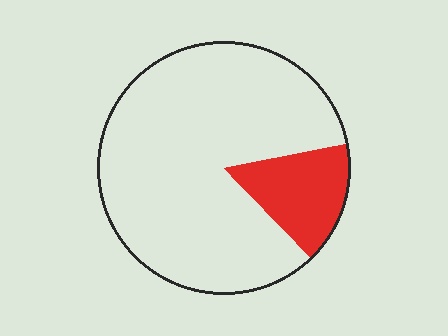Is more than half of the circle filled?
No.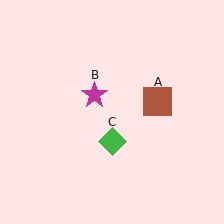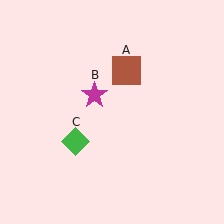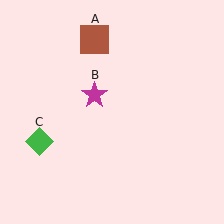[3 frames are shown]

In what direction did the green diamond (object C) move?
The green diamond (object C) moved left.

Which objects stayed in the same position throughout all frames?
Magenta star (object B) remained stationary.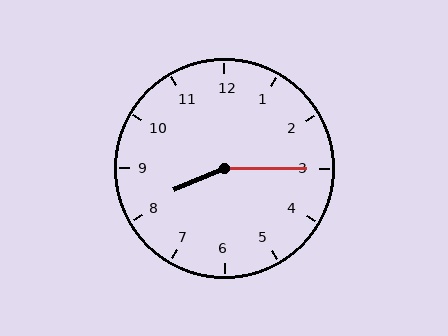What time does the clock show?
8:15.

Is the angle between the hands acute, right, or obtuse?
It is obtuse.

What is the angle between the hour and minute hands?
Approximately 158 degrees.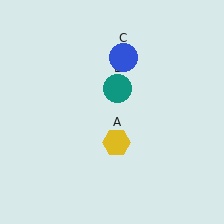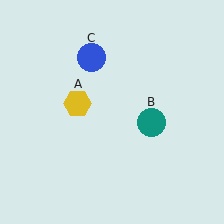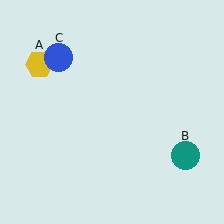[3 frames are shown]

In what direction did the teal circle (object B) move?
The teal circle (object B) moved down and to the right.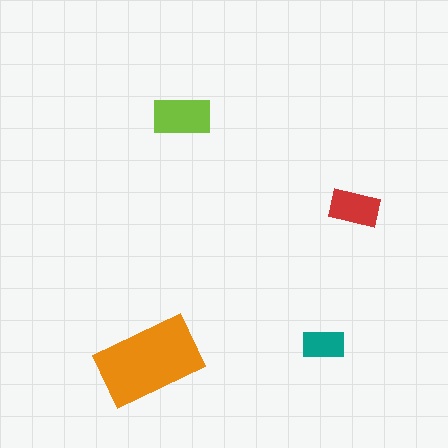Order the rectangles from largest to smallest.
the orange one, the lime one, the red one, the teal one.